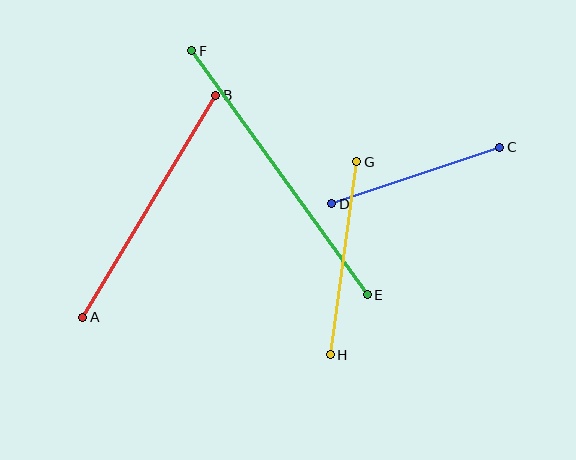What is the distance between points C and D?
The distance is approximately 177 pixels.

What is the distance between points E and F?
The distance is approximately 300 pixels.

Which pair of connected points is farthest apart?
Points E and F are farthest apart.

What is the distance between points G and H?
The distance is approximately 195 pixels.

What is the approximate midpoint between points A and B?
The midpoint is at approximately (149, 206) pixels.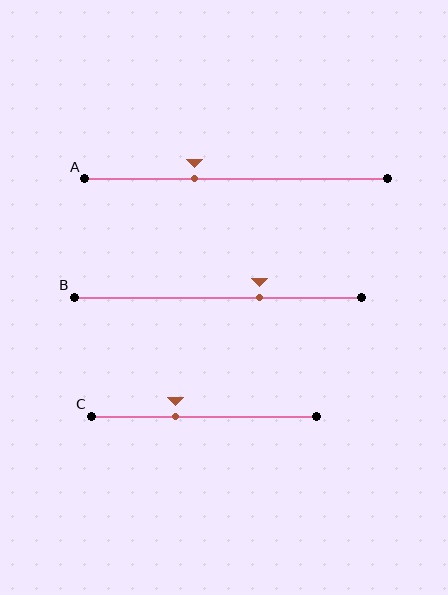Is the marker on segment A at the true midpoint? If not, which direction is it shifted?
No, the marker on segment A is shifted to the left by about 14% of the segment length.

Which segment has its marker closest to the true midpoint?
Segment C has its marker closest to the true midpoint.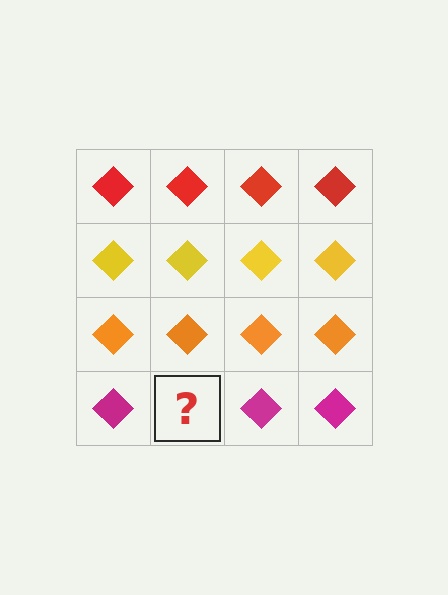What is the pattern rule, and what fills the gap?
The rule is that each row has a consistent color. The gap should be filled with a magenta diamond.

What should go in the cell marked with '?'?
The missing cell should contain a magenta diamond.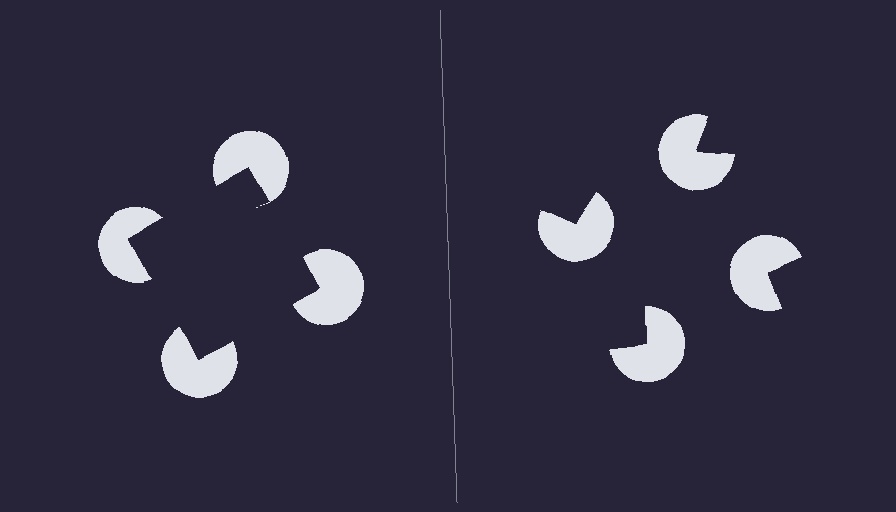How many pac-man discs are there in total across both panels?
8 — 4 on each side.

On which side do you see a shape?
An illusory square appears on the left side. On the right side the wedge cuts are rotated, so no coherent shape forms.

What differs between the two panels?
The pac-man discs are positioned identically on both sides; only the wedge orientations differ. On the left they align to a square; on the right they are misaligned.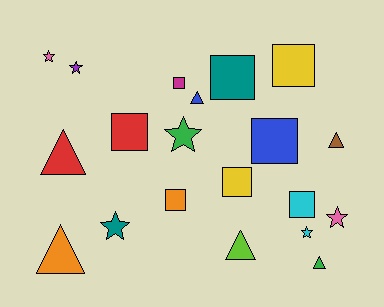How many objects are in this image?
There are 20 objects.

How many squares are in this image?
There are 8 squares.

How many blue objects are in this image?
There are 2 blue objects.